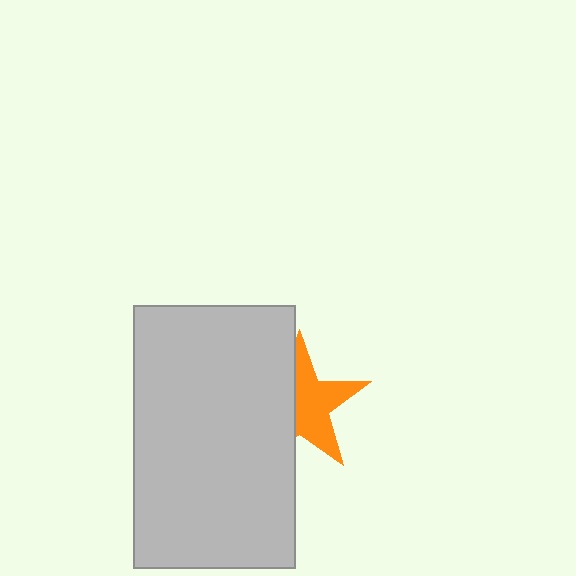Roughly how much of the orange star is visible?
About half of it is visible (roughly 57%).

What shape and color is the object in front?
The object in front is a light gray rectangle.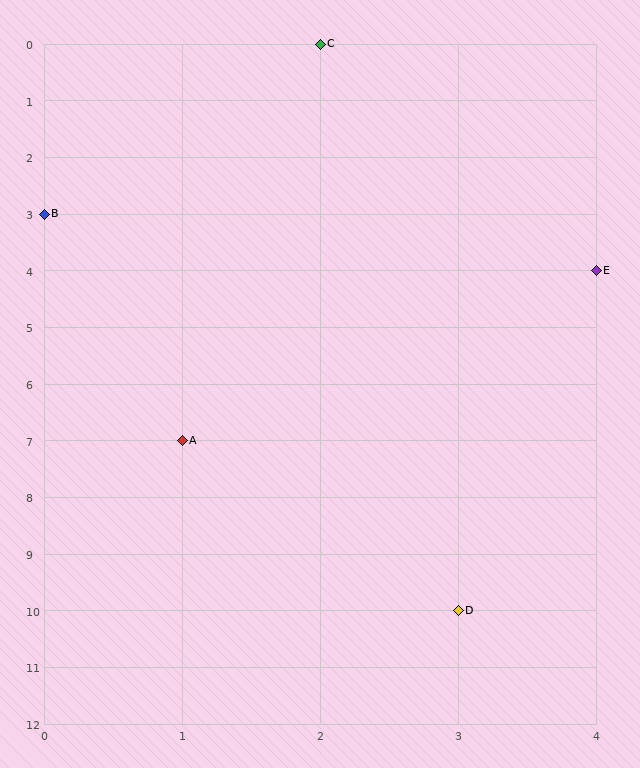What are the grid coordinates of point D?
Point D is at grid coordinates (3, 10).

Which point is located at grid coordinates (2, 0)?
Point C is at (2, 0).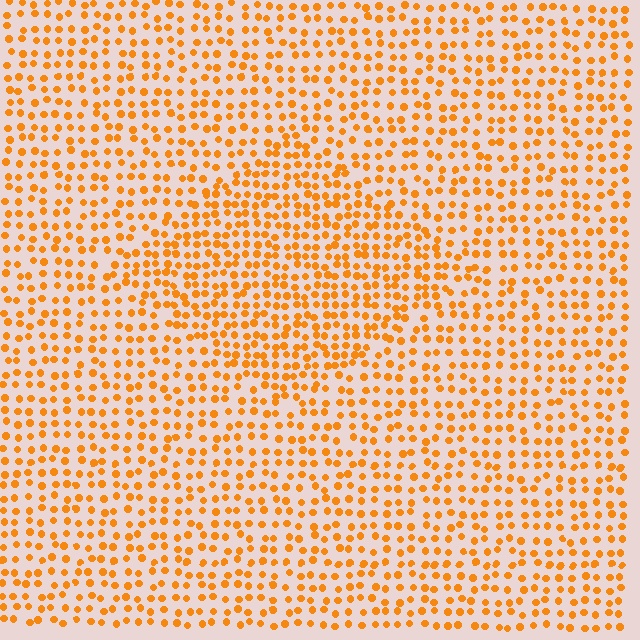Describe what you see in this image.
The image contains small orange elements arranged at two different densities. A diamond-shaped region is visible where the elements are more densely packed than the surrounding area.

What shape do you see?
I see a diamond.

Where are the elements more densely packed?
The elements are more densely packed inside the diamond boundary.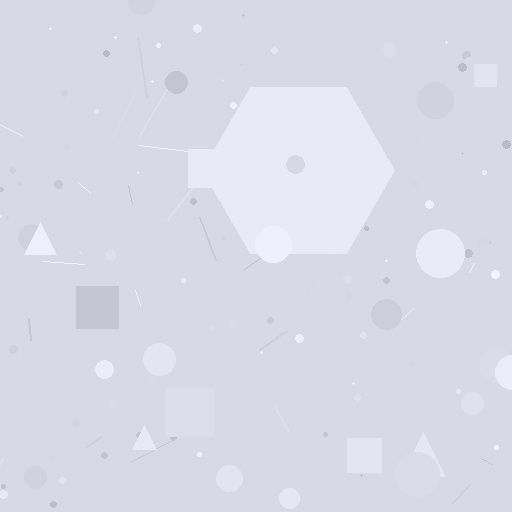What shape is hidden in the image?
A hexagon is hidden in the image.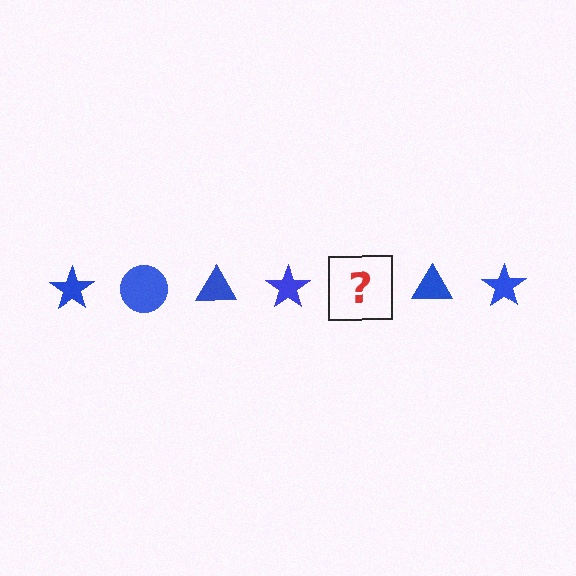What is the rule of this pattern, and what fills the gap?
The rule is that the pattern cycles through star, circle, triangle shapes in blue. The gap should be filled with a blue circle.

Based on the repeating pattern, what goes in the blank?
The blank should be a blue circle.